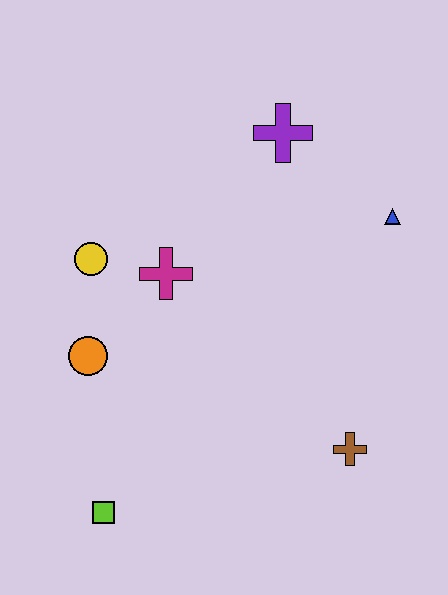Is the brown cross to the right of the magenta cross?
Yes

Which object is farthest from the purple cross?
The lime square is farthest from the purple cross.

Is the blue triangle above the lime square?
Yes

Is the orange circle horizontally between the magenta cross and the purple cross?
No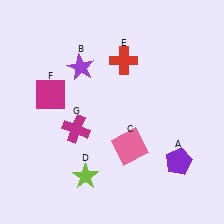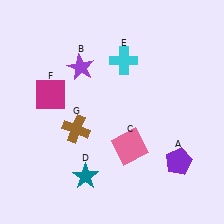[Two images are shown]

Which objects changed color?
D changed from lime to teal. E changed from red to cyan. G changed from magenta to brown.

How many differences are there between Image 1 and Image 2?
There are 3 differences between the two images.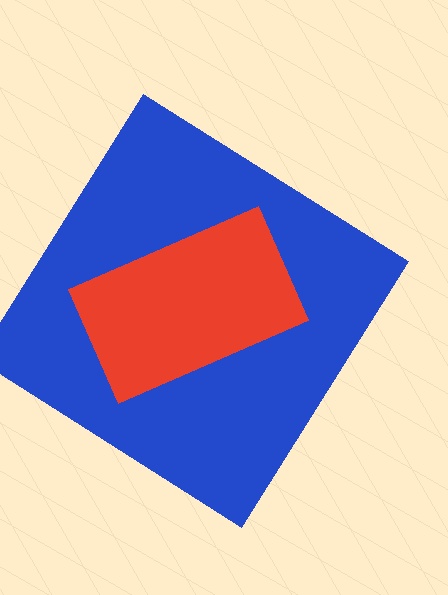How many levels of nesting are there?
2.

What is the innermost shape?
The red rectangle.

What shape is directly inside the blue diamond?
The red rectangle.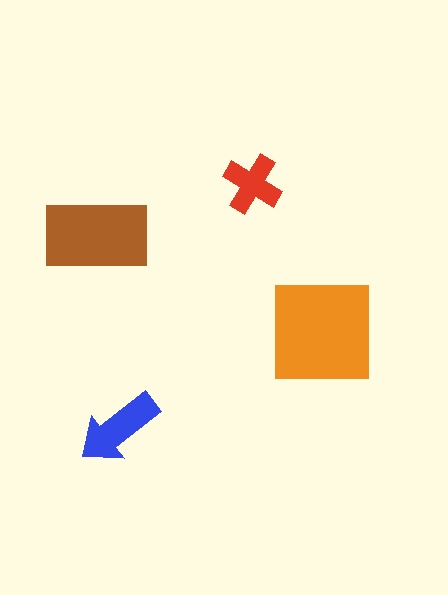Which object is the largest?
The orange square.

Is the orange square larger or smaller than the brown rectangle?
Larger.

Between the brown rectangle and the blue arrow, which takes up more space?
The brown rectangle.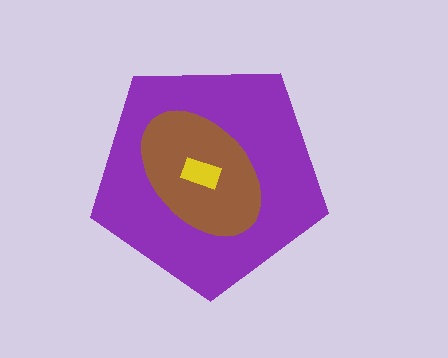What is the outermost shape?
The purple pentagon.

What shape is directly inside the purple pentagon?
The brown ellipse.